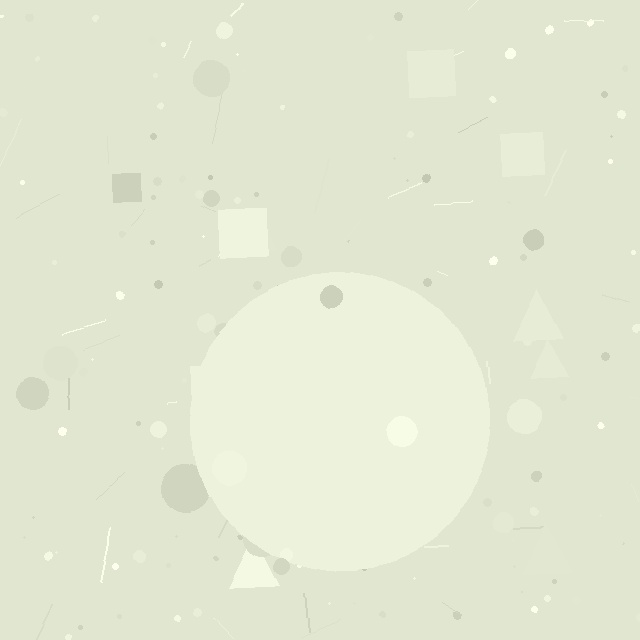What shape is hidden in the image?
A circle is hidden in the image.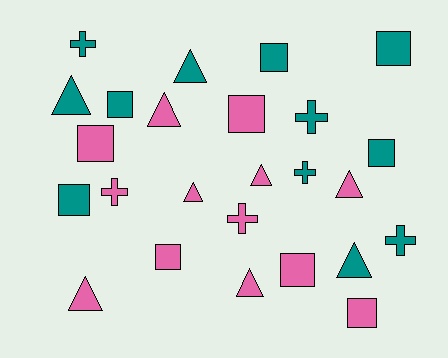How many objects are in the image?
There are 25 objects.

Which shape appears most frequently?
Square, with 10 objects.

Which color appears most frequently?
Pink, with 13 objects.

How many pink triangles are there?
There are 6 pink triangles.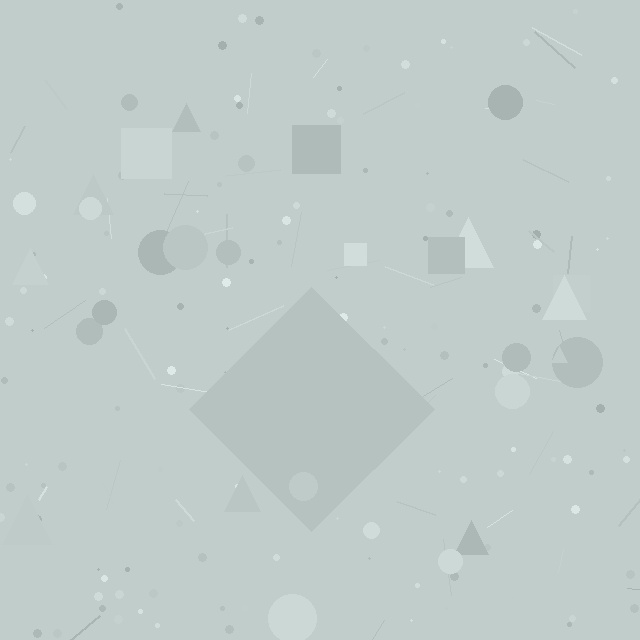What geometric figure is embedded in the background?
A diamond is embedded in the background.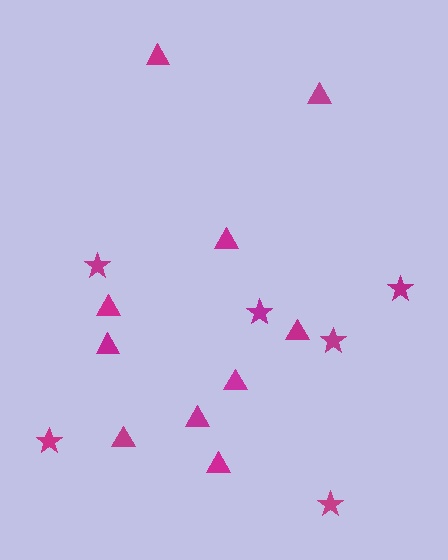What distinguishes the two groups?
There are 2 groups: one group of triangles (10) and one group of stars (6).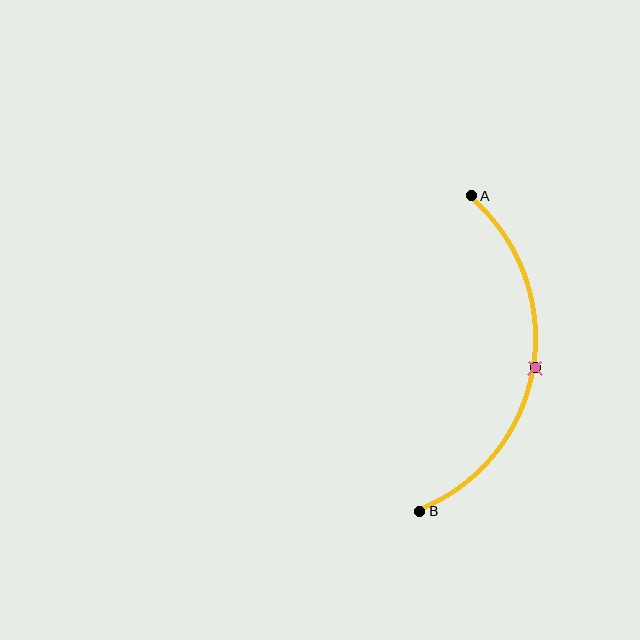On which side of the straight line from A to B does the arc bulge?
The arc bulges to the right of the straight line connecting A and B.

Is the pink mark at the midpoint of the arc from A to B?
Yes. The pink mark lies on the arc at equal arc-length from both A and B — it is the arc midpoint.